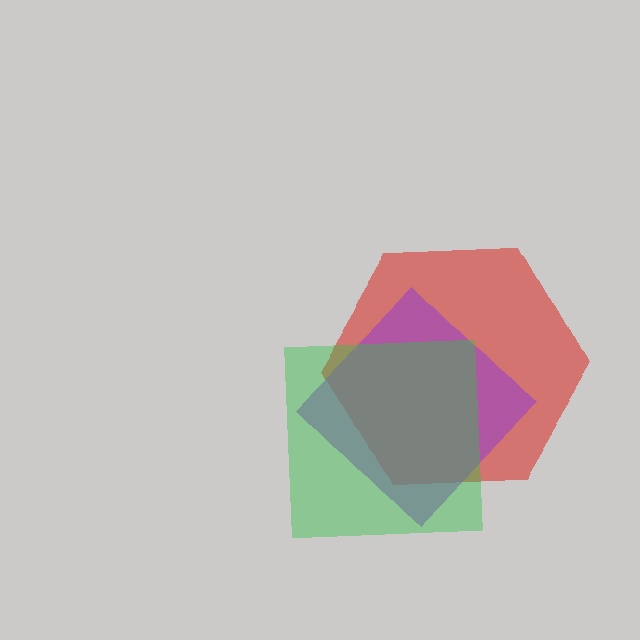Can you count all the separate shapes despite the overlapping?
Yes, there are 3 separate shapes.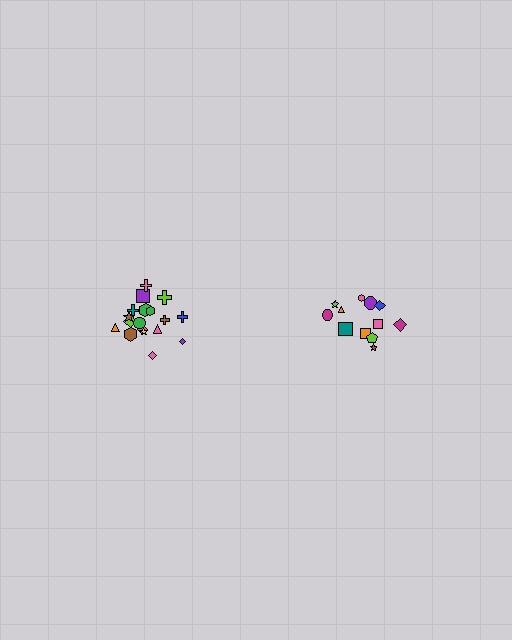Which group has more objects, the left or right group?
The left group.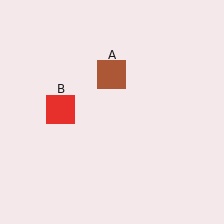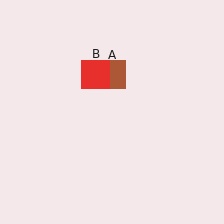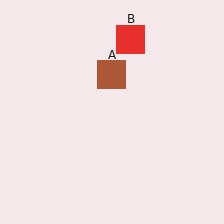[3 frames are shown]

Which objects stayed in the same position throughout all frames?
Brown square (object A) remained stationary.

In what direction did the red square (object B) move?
The red square (object B) moved up and to the right.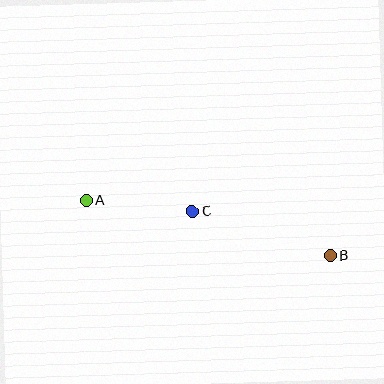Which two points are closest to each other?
Points A and C are closest to each other.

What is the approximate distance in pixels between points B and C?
The distance between B and C is approximately 145 pixels.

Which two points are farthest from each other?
Points A and B are farthest from each other.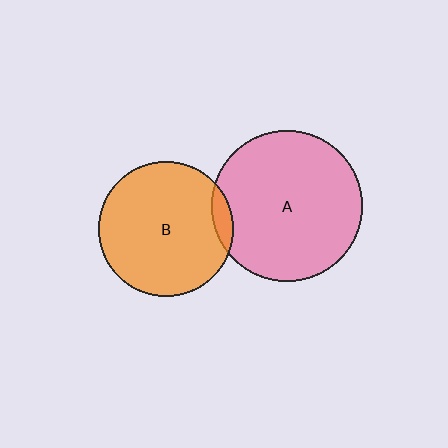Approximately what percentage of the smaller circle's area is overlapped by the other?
Approximately 5%.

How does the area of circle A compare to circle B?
Approximately 1.2 times.